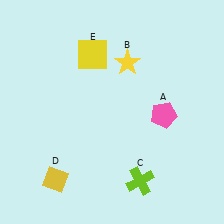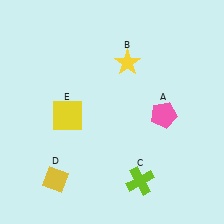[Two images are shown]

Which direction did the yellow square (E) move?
The yellow square (E) moved down.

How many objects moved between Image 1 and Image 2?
1 object moved between the two images.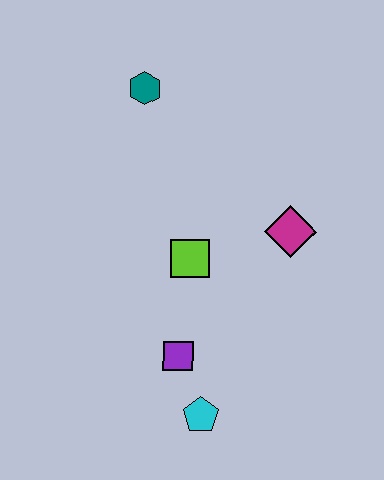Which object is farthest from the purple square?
The teal hexagon is farthest from the purple square.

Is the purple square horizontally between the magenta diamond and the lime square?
No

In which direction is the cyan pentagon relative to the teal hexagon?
The cyan pentagon is below the teal hexagon.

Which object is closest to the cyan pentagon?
The purple square is closest to the cyan pentagon.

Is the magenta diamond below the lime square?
No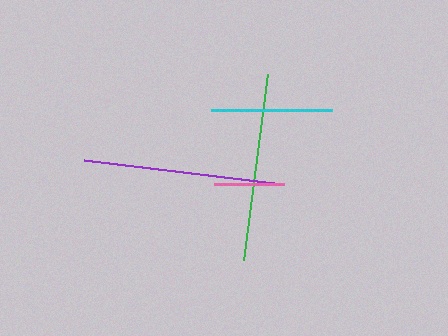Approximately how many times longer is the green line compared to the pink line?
The green line is approximately 2.7 times the length of the pink line.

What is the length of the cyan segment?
The cyan segment is approximately 121 pixels long.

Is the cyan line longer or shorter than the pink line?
The cyan line is longer than the pink line.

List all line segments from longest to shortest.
From longest to shortest: purple, green, cyan, pink.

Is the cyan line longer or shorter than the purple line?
The purple line is longer than the cyan line.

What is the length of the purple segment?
The purple segment is approximately 199 pixels long.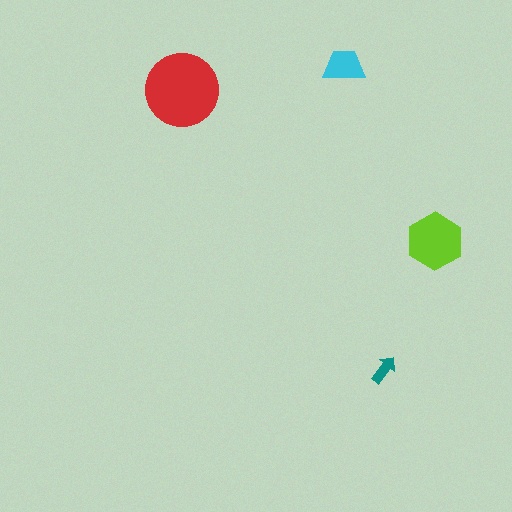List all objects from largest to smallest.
The red circle, the lime hexagon, the cyan trapezoid, the teal arrow.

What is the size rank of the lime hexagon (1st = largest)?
2nd.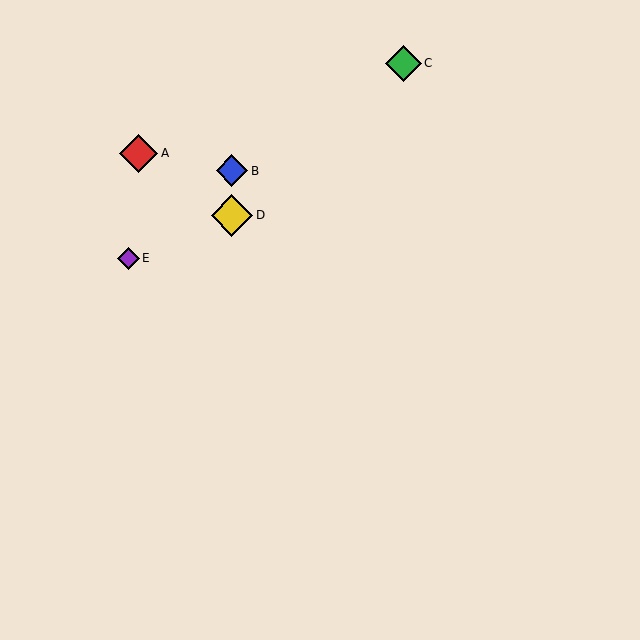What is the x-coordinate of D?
Object D is at x≈232.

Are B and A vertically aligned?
No, B is at x≈232 and A is at x≈139.